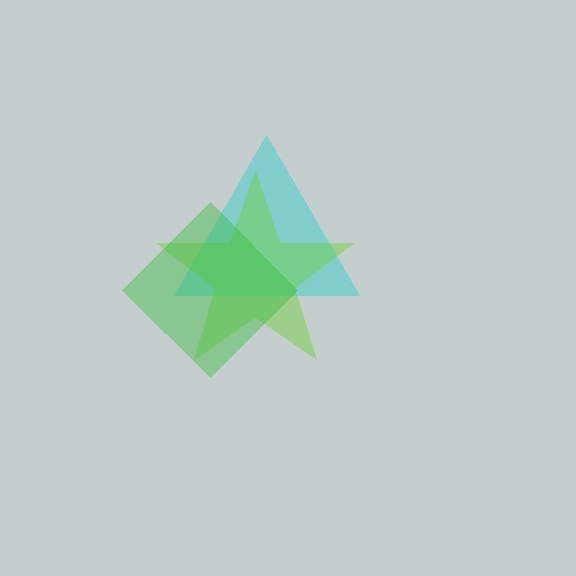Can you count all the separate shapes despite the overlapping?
Yes, there are 3 separate shapes.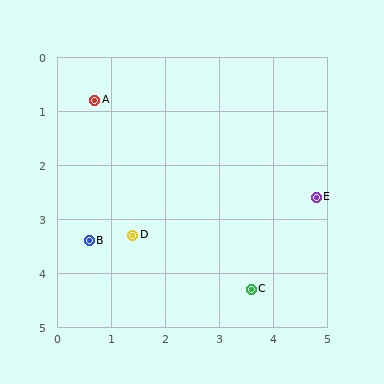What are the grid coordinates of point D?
Point D is at approximately (1.4, 3.3).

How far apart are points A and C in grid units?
Points A and C are about 4.5 grid units apart.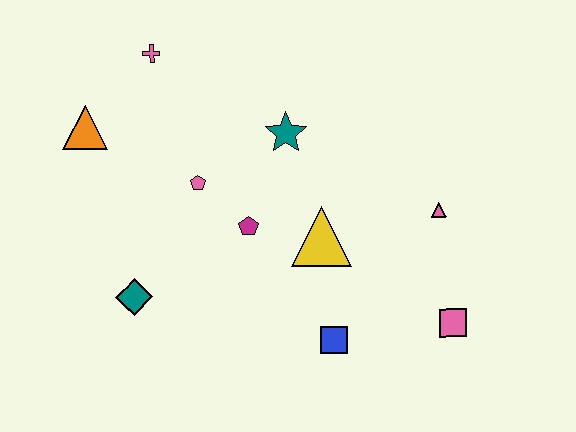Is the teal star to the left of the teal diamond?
No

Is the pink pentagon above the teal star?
No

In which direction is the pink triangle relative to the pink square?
The pink triangle is above the pink square.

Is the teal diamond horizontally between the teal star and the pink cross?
No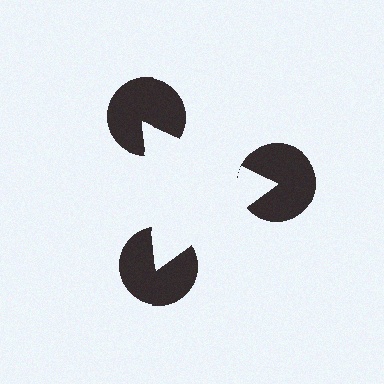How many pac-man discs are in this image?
There are 3 — one at each vertex of the illusory triangle.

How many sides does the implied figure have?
3 sides.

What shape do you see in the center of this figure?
An illusory triangle — its edges are inferred from the aligned wedge cuts in the pac-man discs, not physically drawn.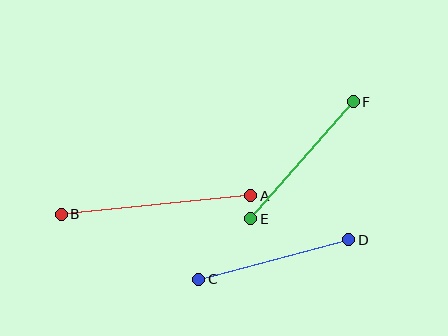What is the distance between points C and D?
The distance is approximately 155 pixels.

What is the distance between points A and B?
The distance is approximately 190 pixels.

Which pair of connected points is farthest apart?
Points A and B are farthest apart.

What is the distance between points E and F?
The distance is approximately 156 pixels.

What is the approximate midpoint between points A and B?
The midpoint is at approximately (156, 205) pixels.